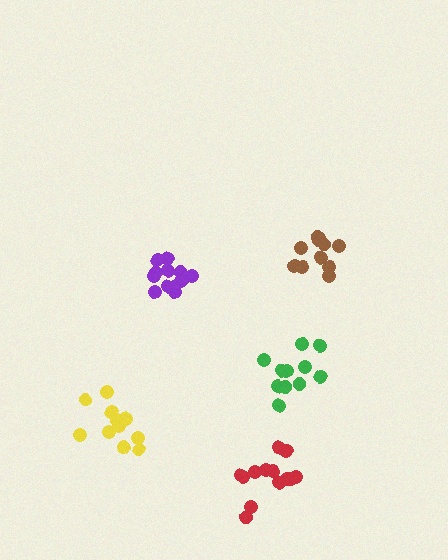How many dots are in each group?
Group 1: 11 dots, Group 2: 12 dots, Group 3: 11 dots, Group 4: 13 dots, Group 5: 13 dots (60 total).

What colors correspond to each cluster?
The clusters are colored: brown, yellow, green, purple, red.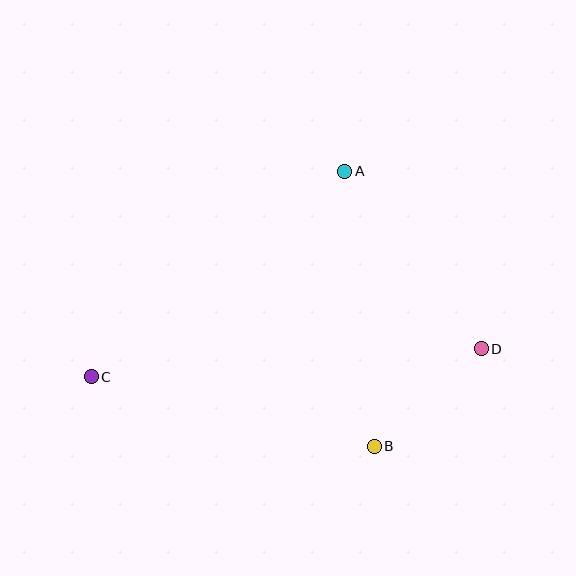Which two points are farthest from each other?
Points C and D are farthest from each other.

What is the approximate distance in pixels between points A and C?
The distance between A and C is approximately 326 pixels.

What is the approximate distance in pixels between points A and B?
The distance between A and B is approximately 277 pixels.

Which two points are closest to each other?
Points B and D are closest to each other.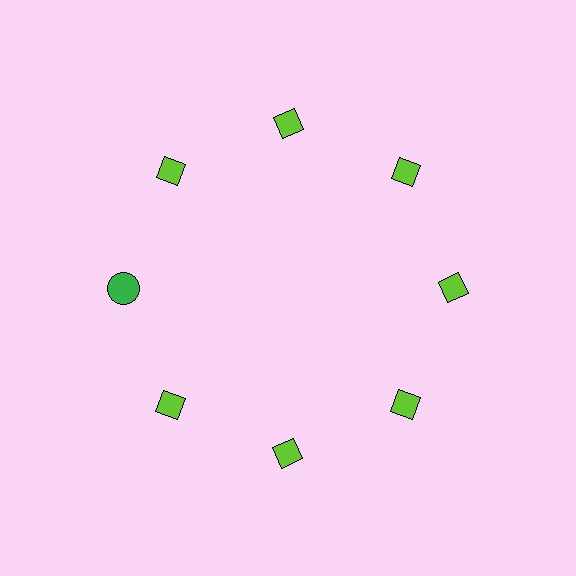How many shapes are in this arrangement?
There are 8 shapes arranged in a ring pattern.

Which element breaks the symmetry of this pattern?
The green circle at roughly the 9 o'clock position breaks the symmetry. All other shapes are lime diamonds.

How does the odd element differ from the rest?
It differs in both color (green instead of lime) and shape (circle instead of diamond).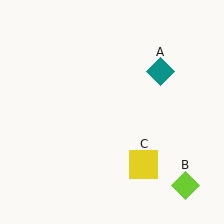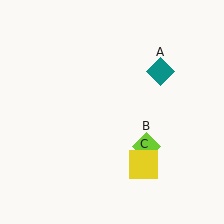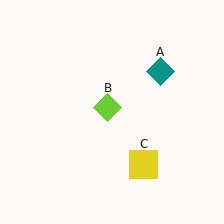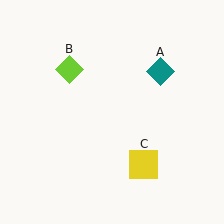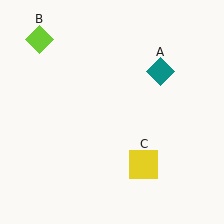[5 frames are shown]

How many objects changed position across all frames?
1 object changed position: lime diamond (object B).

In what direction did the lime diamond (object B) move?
The lime diamond (object B) moved up and to the left.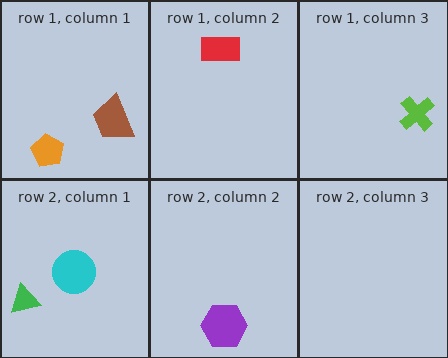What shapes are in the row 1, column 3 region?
The lime cross.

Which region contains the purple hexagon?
The row 2, column 2 region.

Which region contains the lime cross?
The row 1, column 3 region.